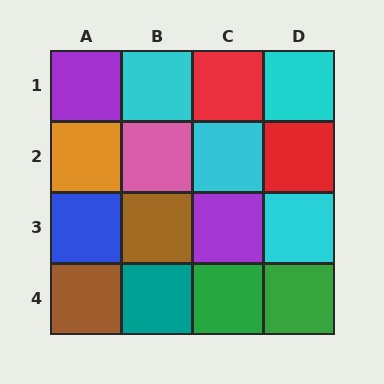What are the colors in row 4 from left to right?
Brown, teal, green, green.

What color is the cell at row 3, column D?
Cyan.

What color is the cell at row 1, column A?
Purple.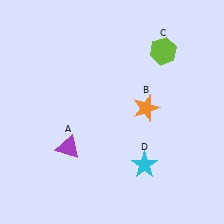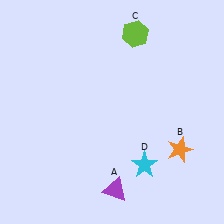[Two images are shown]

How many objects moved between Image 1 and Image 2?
3 objects moved between the two images.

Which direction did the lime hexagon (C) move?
The lime hexagon (C) moved left.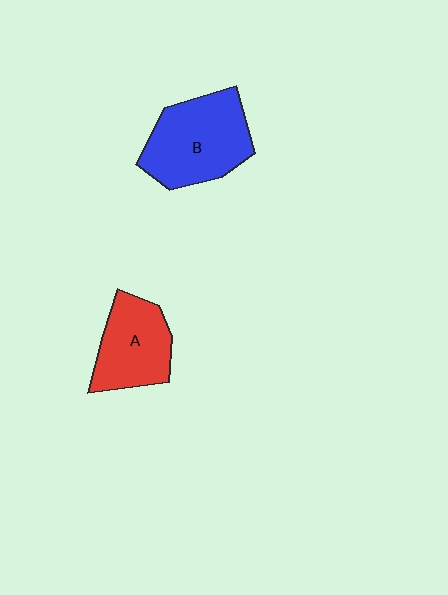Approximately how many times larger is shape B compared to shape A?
Approximately 1.3 times.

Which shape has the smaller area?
Shape A (red).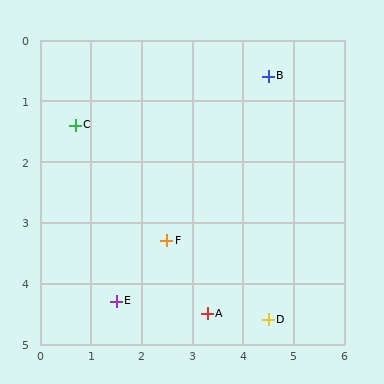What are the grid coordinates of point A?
Point A is at approximately (3.3, 4.5).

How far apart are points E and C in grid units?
Points E and C are about 3.0 grid units apart.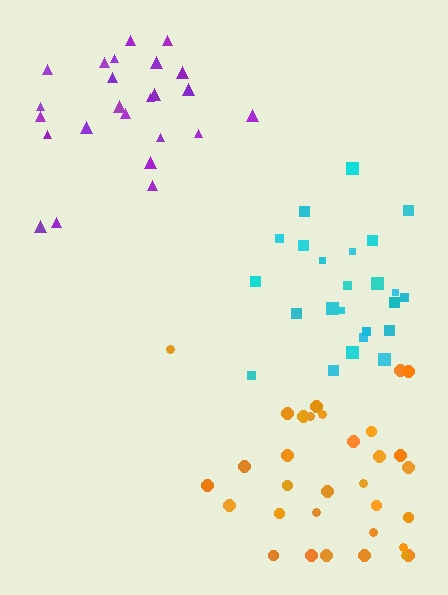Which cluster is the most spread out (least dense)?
Purple.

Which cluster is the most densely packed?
Cyan.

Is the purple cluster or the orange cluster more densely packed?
Orange.